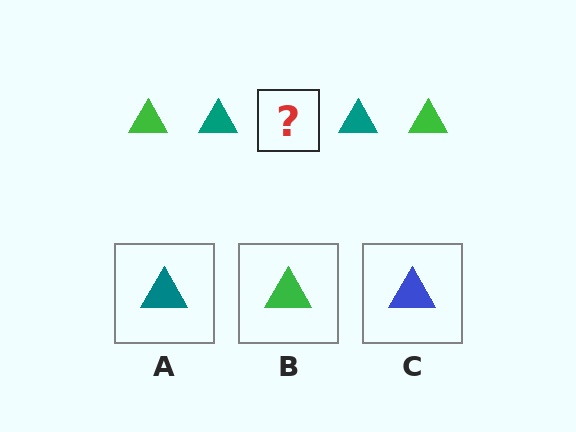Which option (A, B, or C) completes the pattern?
B.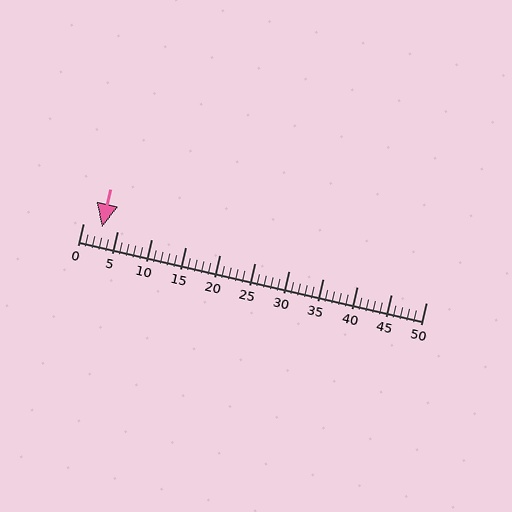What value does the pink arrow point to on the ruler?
The pink arrow points to approximately 3.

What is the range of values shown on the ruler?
The ruler shows values from 0 to 50.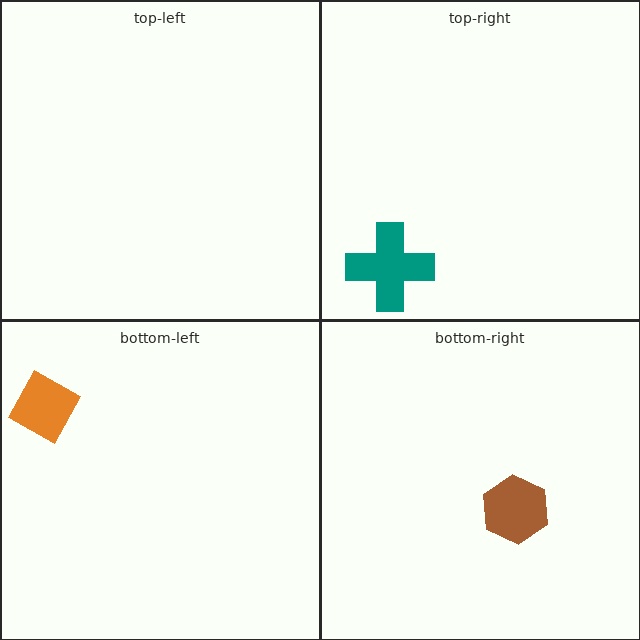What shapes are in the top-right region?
The teal cross.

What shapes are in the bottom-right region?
The brown hexagon.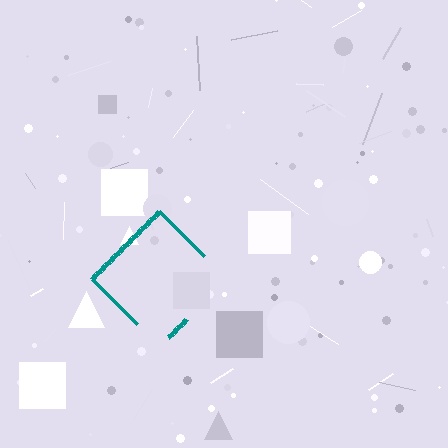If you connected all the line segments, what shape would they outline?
They would outline a diamond.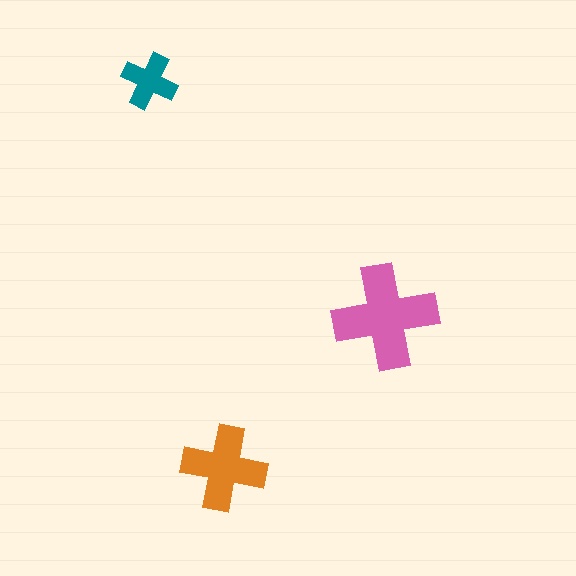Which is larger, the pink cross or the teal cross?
The pink one.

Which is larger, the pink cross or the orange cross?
The pink one.